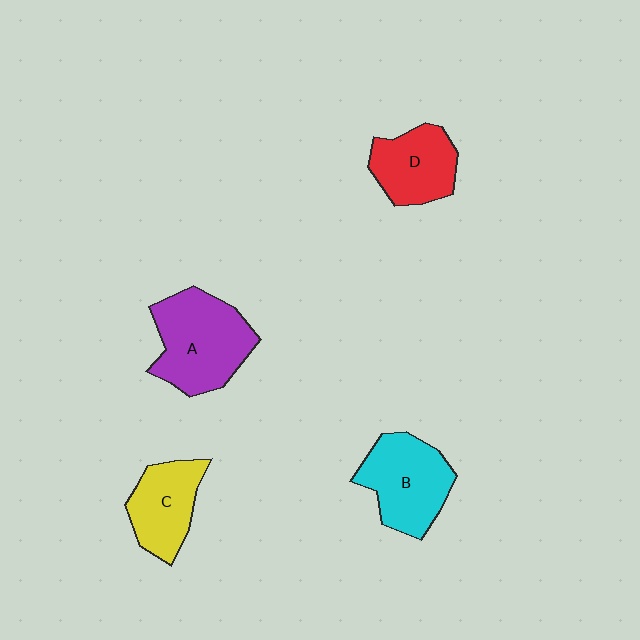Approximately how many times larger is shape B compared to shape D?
Approximately 1.2 times.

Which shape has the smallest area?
Shape C (yellow).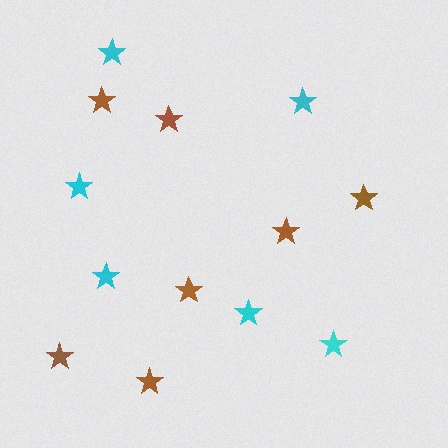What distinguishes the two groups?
There are 2 groups: one group of brown stars (7) and one group of cyan stars (6).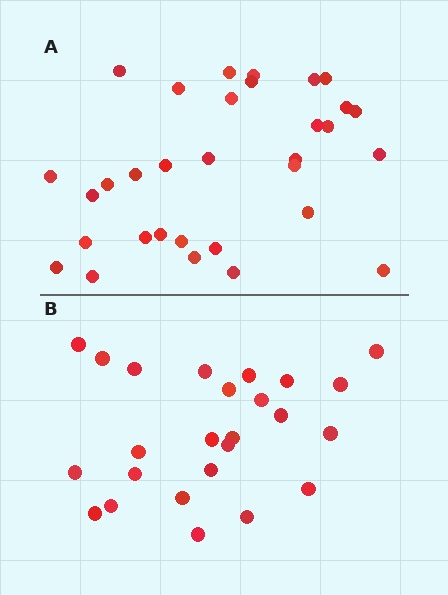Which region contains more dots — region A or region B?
Region A (the top region) has more dots.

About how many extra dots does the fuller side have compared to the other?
Region A has roughly 8 or so more dots than region B.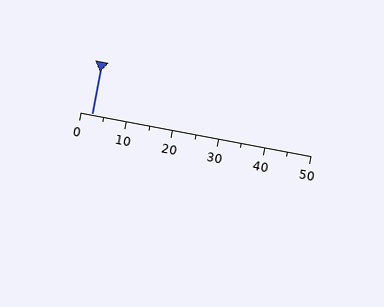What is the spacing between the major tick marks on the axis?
The major ticks are spaced 10 apart.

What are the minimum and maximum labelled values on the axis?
The axis runs from 0 to 50.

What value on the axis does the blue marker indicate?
The marker indicates approximately 2.5.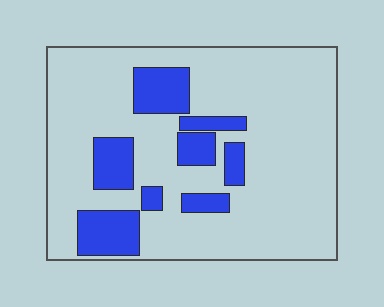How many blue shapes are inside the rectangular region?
8.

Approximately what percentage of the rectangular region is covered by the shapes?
Approximately 20%.